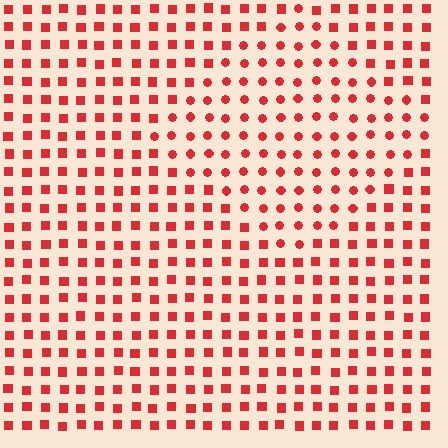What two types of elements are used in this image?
The image uses circles inside the diamond region and squares outside it.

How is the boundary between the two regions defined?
The boundary is defined by a change in element shape: circles inside vs. squares outside. All elements share the same color and spacing.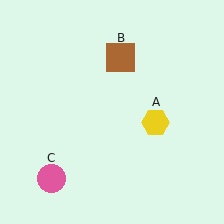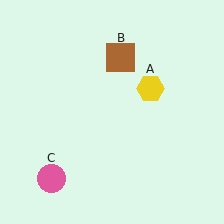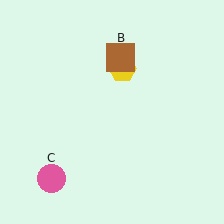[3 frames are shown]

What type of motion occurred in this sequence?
The yellow hexagon (object A) rotated counterclockwise around the center of the scene.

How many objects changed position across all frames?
1 object changed position: yellow hexagon (object A).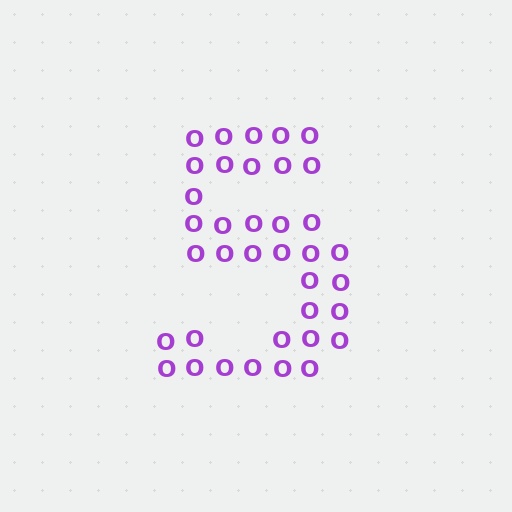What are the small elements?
The small elements are letter O's.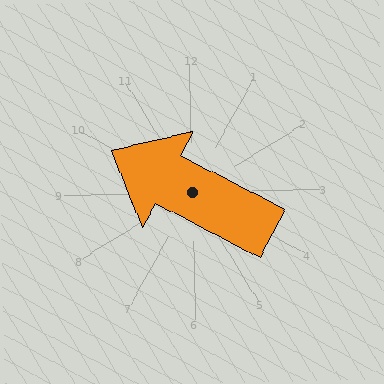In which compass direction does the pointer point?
Northwest.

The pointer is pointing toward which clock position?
Roughly 10 o'clock.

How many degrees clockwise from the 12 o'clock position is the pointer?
Approximately 299 degrees.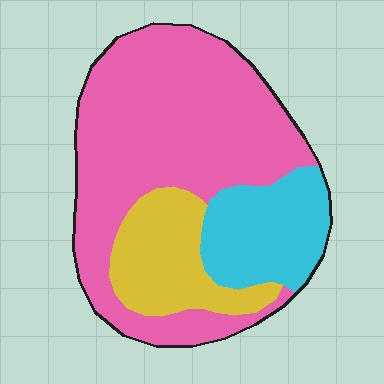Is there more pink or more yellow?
Pink.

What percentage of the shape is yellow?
Yellow takes up about one fifth (1/5) of the shape.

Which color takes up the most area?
Pink, at roughly 60%.